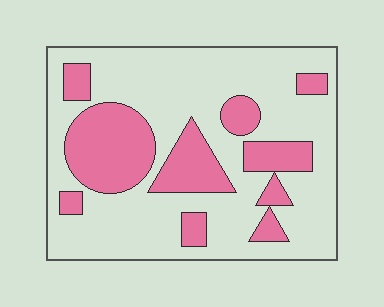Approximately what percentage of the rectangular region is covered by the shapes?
Approximately 30%.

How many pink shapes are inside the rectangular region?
10.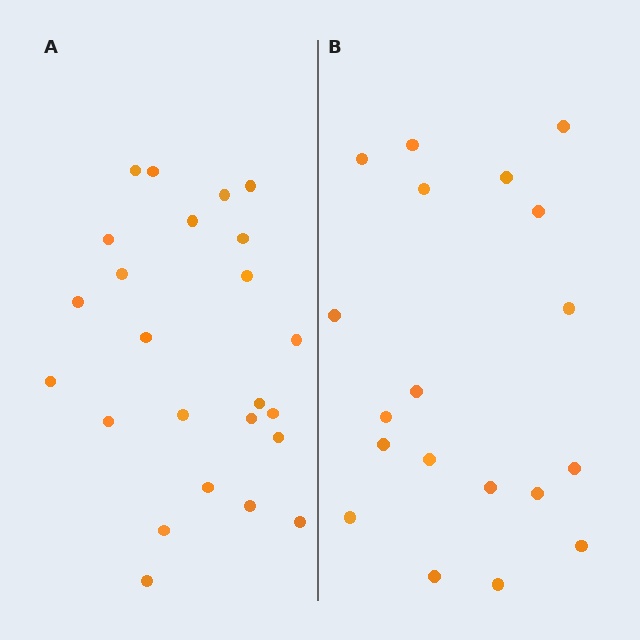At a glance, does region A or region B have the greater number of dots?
Region A (the left region) has more dots.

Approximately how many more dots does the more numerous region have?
Region A has about 5 more dots than region B.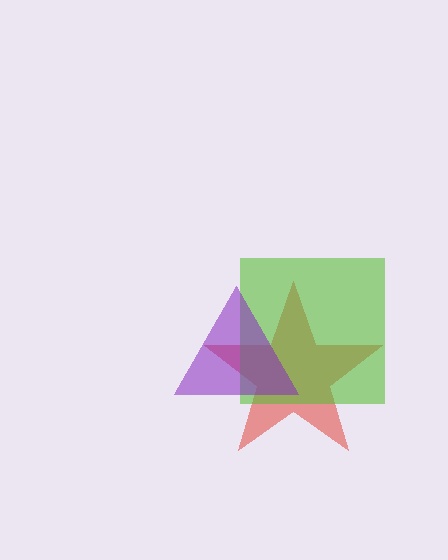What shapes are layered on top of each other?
The layered shapes are: a red star, a lime square, a purple triangle.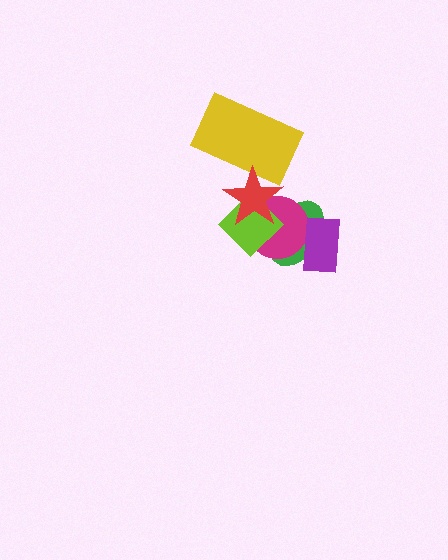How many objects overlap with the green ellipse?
4 objects overlap with the green ellipse.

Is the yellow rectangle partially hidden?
Yes, it is partially covered by another shape.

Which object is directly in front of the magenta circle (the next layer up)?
The purple rectangle is directly in front of the magenta circle.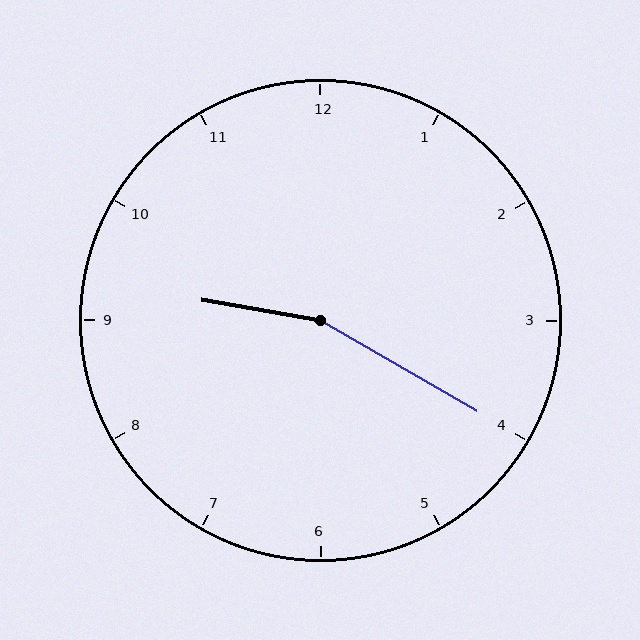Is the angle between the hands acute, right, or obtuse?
It is obtuse.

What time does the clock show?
9:20.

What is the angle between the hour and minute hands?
Approximately 160 degrees.